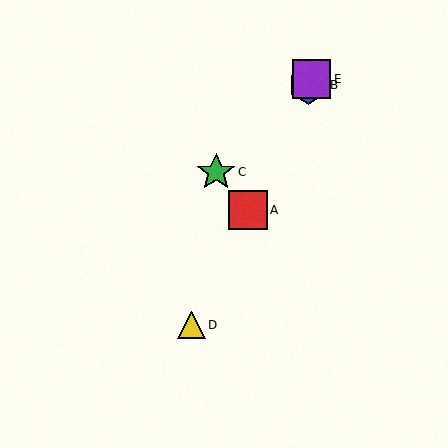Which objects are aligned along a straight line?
Objects A, B, D, E are aligned along a straight line.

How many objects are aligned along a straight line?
4 objects (A, B, D, E) are aligned along a straight line.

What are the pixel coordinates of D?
Object D is at (191, 325).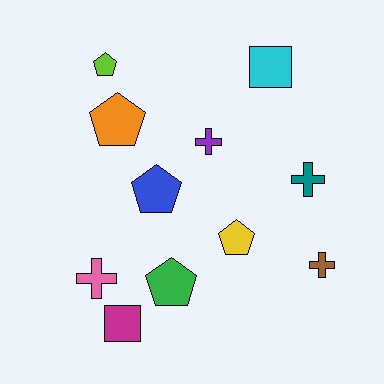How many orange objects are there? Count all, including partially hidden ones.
There is 1 orange object.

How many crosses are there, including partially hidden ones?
There are 4 crosses.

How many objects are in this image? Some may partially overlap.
There are 11 objects.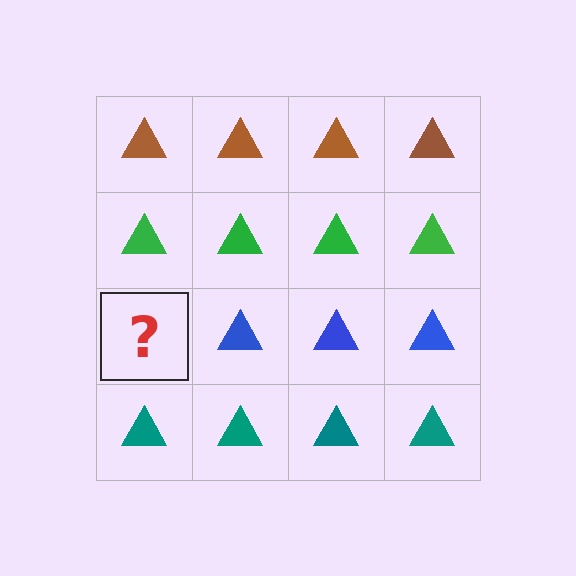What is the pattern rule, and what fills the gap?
The rule is that each row has a consistent color. The gap should be filled with a blue triangle.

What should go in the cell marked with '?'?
The missing cell should contain a blue triangle.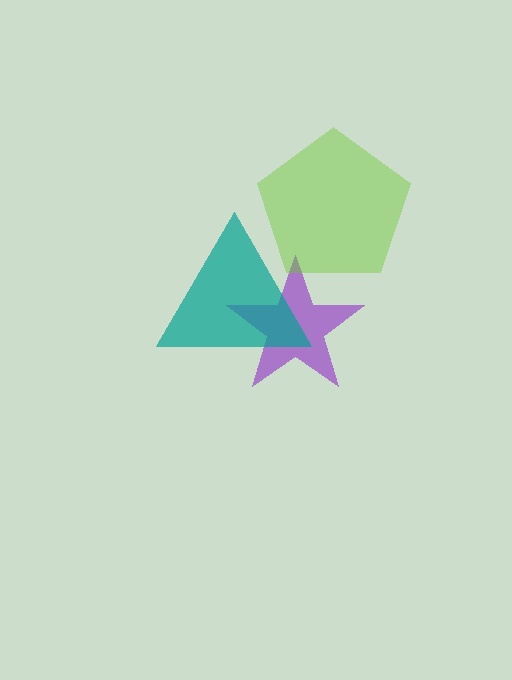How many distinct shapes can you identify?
There are 3 distinct shapes: a purple star, a teal triangle, a lime pentagon.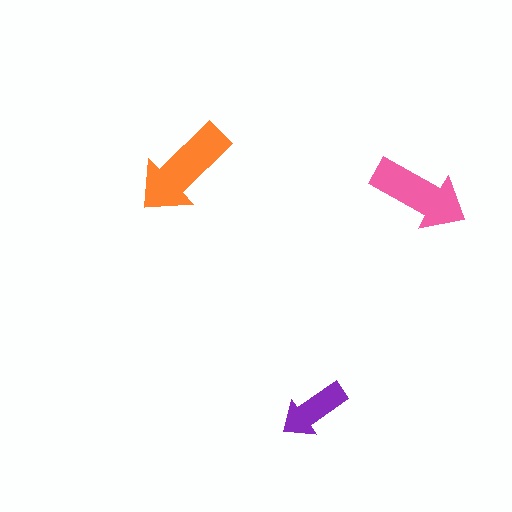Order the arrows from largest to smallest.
the orange one, the pink one, the purple one.